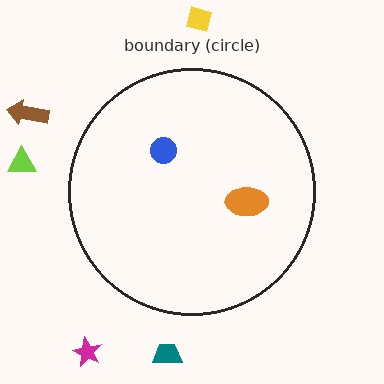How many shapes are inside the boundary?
2 inside, 5 outside.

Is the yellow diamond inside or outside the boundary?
Outside.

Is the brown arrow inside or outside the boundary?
Outside.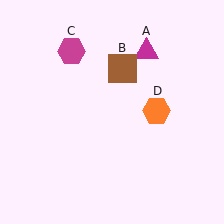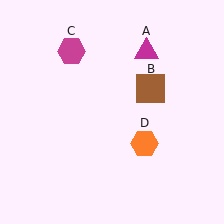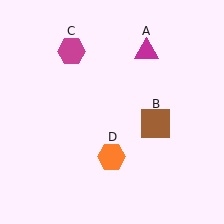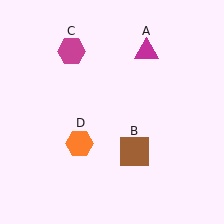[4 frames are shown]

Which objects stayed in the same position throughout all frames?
Magenta triangle (object A) and magenta hexagon (object C) remained stationary.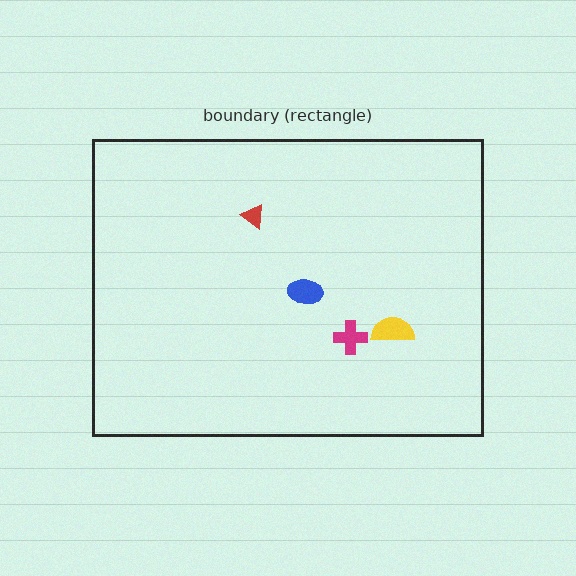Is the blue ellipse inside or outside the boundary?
Inside.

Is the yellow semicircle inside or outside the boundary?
Inside.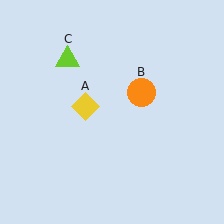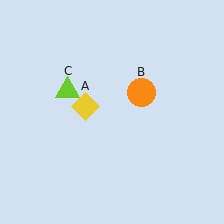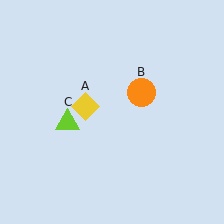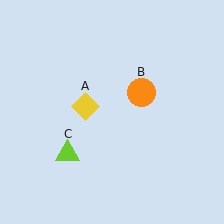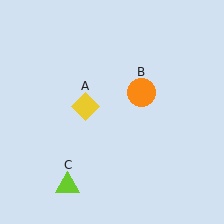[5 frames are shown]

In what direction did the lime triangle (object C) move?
The lime triangle (object C) moved down.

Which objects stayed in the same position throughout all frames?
Yellow diamond (object A) and orange circle (object B) remained stationary.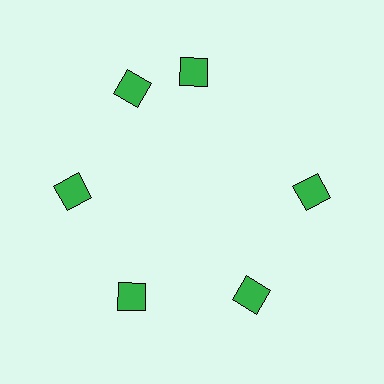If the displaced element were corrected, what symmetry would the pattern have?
It would have 6-fold rotational symmetry — the pattern would map onto itself every 60 degrees.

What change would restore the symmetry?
The symmetry would be restored by rotating it back into even spacing with its neighbors so that all 6 diamonds sit at equal angles and equal distance from the center.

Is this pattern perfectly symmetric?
No. The 6 green diamonds are arranged in a ring, but one element near the 1 o'clock position is rotated out of alignment along the ring, breaking the 6-fold rotational symmetry.